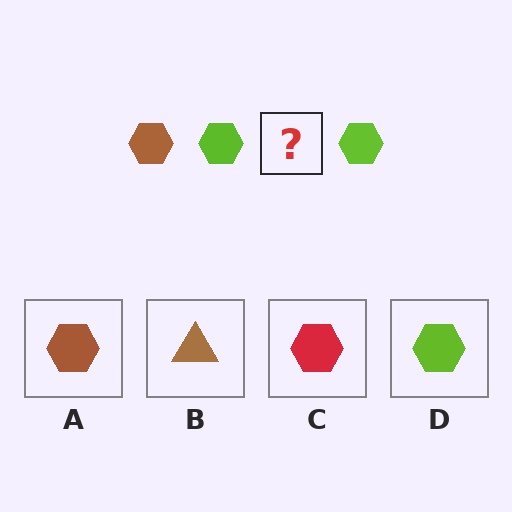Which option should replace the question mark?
Option A.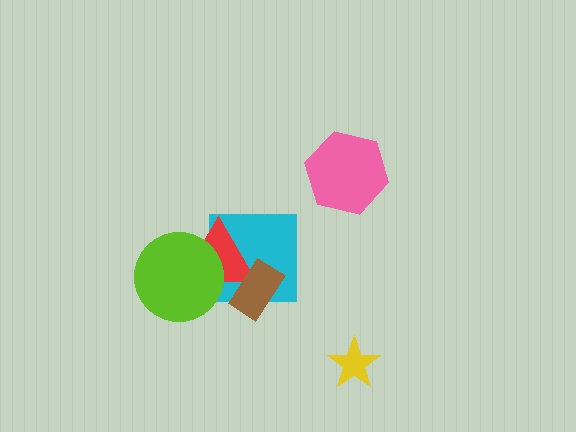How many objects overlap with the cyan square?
3 objects overlap with the cyan square.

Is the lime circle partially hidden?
No, no other shape covers it.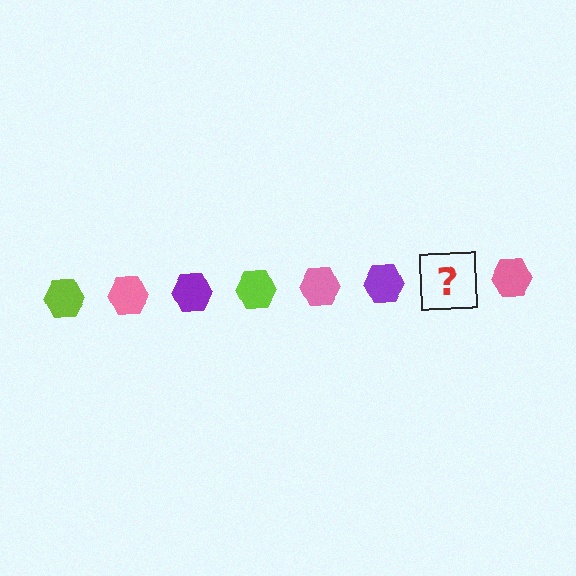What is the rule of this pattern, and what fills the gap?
The rule is that the pattern cycles through lime, pink, purple hexagons. The gap should be filled with a lime hexagon.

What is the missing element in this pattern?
The missing element is a lime hexagon.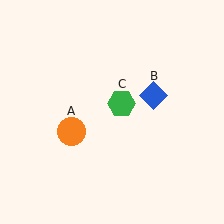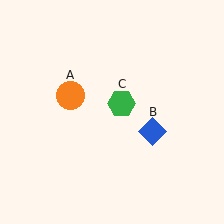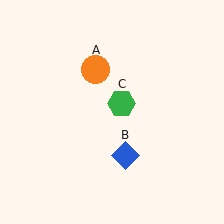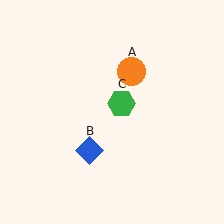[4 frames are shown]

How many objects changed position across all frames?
2 objects changed position: orange circle (object A), blue diamond (object B).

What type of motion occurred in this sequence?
The orange circle (object A), blue diamond (object B) rotated clockwise around the center of the scene.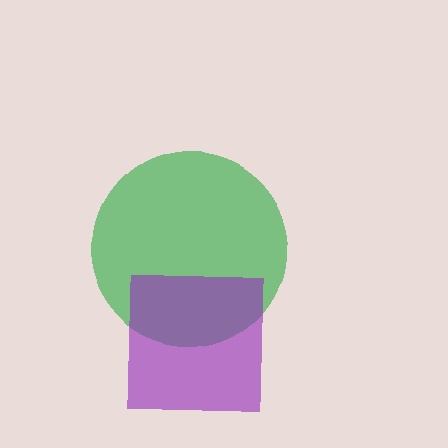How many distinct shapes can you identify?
There are 2 distinct shapes: a green circle, a purple square.